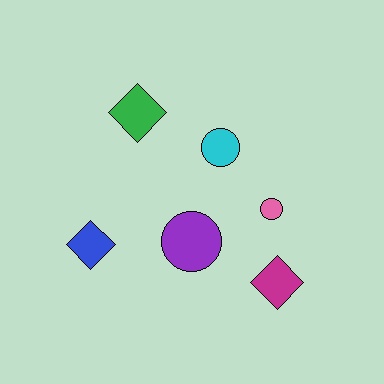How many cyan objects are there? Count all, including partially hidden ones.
There is 1 cyan object.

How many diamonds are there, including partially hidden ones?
There are 3 diamonds.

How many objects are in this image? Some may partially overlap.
There are 6 objects.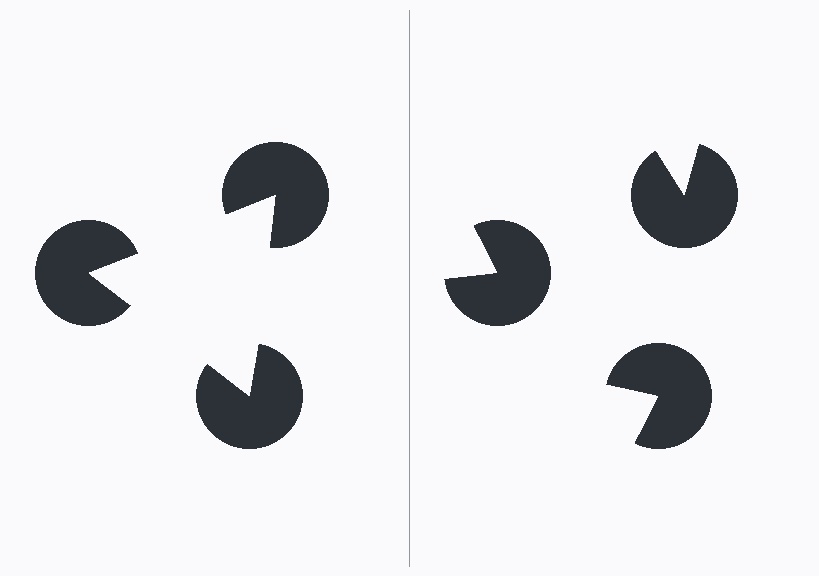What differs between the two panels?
The pac-man discs are positioned identically on both sides; only the wedge orientations differ. On the left they align to a triangle; on the right they are misaligned.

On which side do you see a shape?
An illusory triangle appears on the left side. On the right side the wedge cuts are rotated, so no coherent shape forms.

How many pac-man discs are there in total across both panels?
6 — 3 on each side.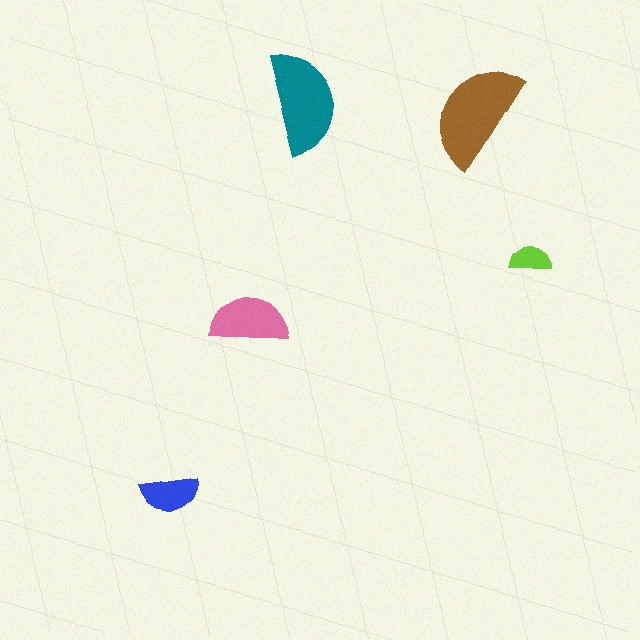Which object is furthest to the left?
The blue semicircle is leftmost.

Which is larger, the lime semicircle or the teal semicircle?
The teal one.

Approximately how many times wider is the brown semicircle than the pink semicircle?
About 1.5 times wider.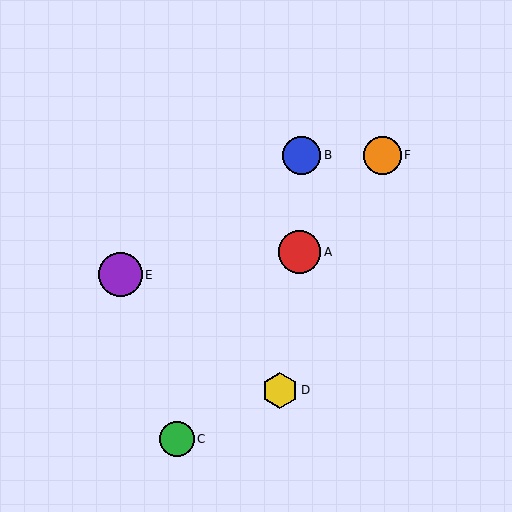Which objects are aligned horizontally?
Objects B, F are aligned horizontally.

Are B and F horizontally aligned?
Yes, both are at y≈155.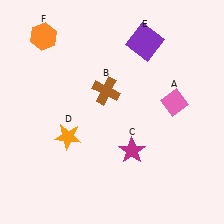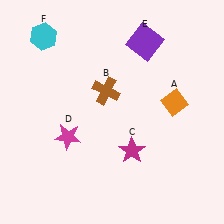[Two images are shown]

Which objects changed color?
A changed from pink to orange. D changed from orange to magenta. F changed from orange to cyan.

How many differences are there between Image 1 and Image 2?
There are 3 differences between the two images.